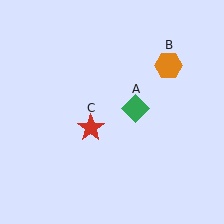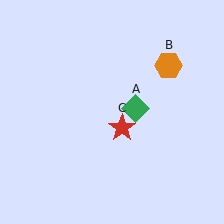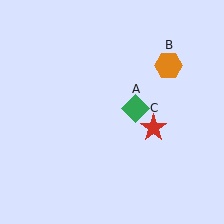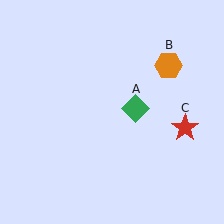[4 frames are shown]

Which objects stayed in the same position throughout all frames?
Green diamond (object A) and orange hexagon (object B) remained stationary.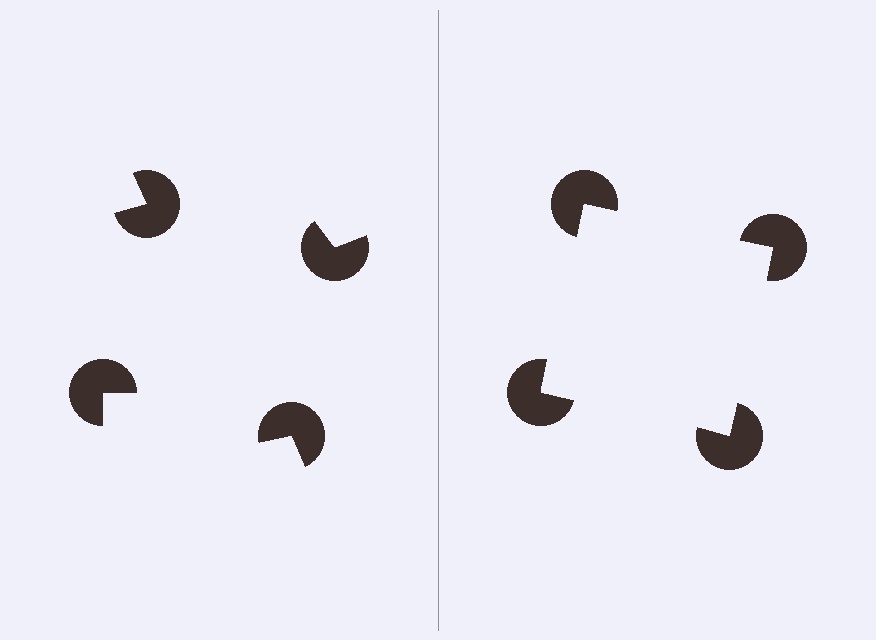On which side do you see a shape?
An illusory square appears on the right side. On the left side the wedge cuts are rotated, so no coherent shape forms.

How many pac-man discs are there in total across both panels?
8 — 4 on each side.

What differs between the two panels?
The pac-man discs are positioned identically on both sides; only the wedge orientations differ. On the right they align to a square; on the left they are misaligned.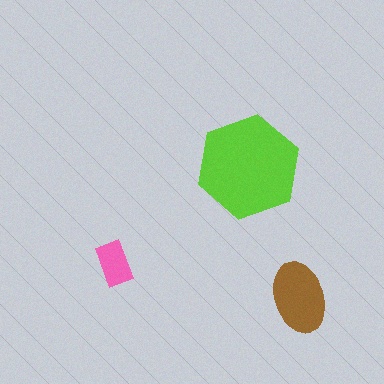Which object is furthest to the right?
The brown ellipse is rightmost.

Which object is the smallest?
The pink rectangle.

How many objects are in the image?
There are 3 objects in the image.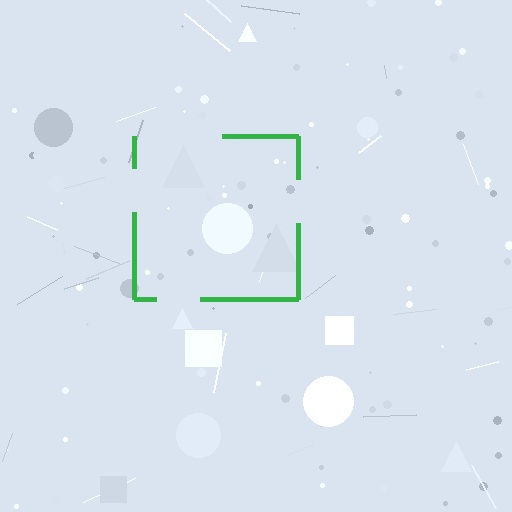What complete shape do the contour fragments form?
The contour fragments form a square.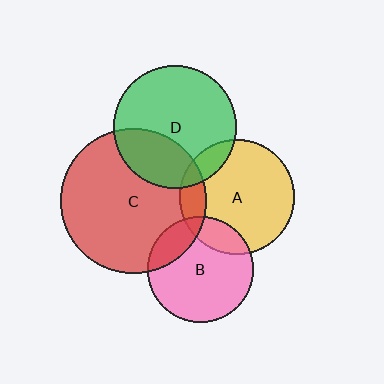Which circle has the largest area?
Circle C (red).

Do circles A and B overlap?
Yes.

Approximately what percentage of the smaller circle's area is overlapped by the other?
Approximately 15%.